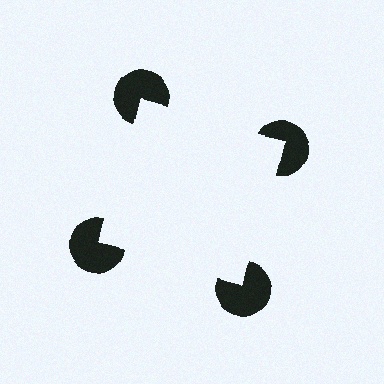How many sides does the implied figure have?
4 sides.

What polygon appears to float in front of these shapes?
An illusory square — its edges are inferred from the aligned wedge cuts in the pac-man discs, not physically drawn.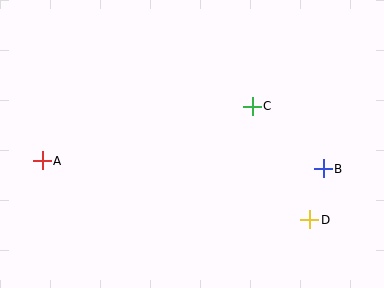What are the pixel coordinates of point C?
Point C is at (252, 106).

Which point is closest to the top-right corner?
Point C is closest to the top-right corner.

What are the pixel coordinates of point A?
Point A is at (42, 161).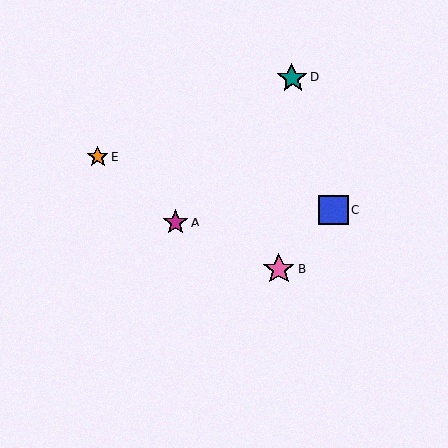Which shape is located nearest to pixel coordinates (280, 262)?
The pink star (labeled B) at (279, 269) is nearest to that location.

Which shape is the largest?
The pink star (labeled B) is the largest.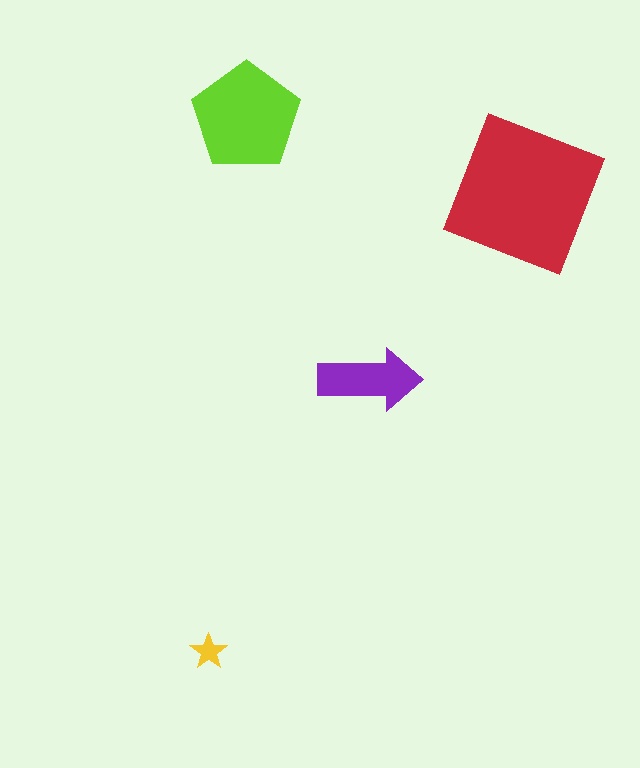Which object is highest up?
The lime pentagon is topmost.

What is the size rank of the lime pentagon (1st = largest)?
2nd.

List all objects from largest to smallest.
The red square, the lime pentagon, the purple arrow, the yellow star.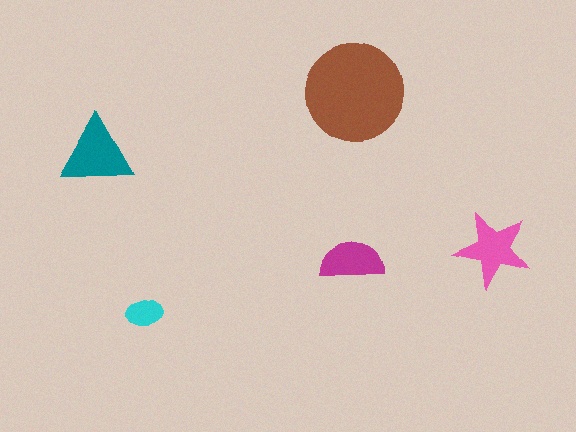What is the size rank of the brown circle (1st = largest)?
1st.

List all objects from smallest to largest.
The cyan ellipse, the magenta semicircle, the pink star, the teal triangle, the brown circle.